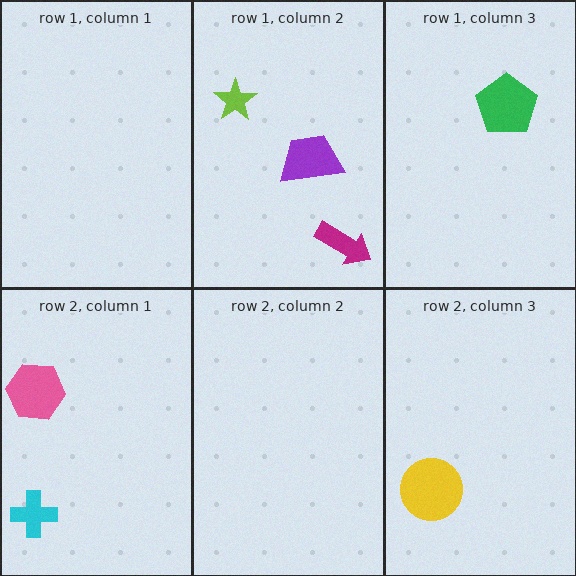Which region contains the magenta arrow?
The row 1, column 2 region.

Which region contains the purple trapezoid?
The row 1, column 2 region.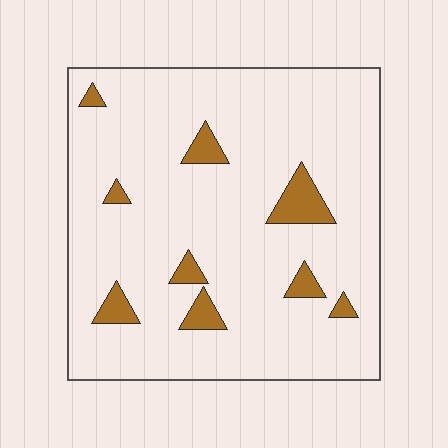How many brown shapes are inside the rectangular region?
9.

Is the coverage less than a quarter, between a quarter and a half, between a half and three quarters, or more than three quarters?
Less than a quarter.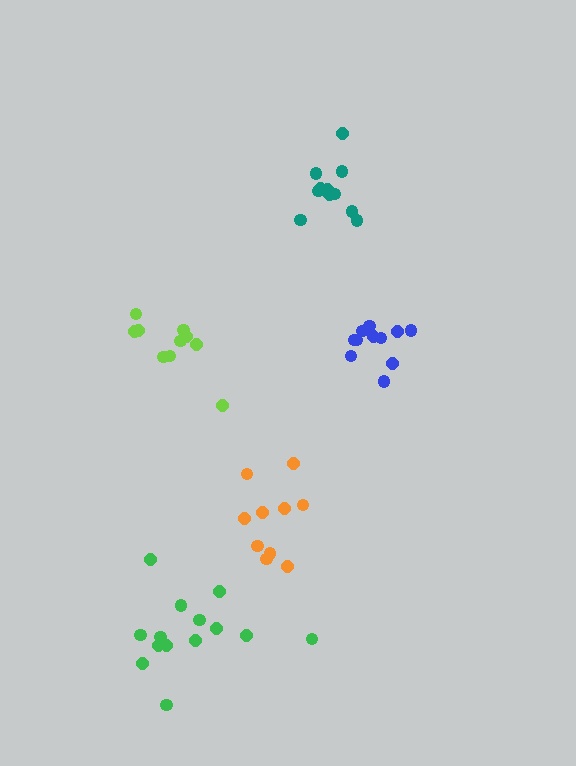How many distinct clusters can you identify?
There are 5 distinct clusters.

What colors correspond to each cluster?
The clusters are colored: green, orange, lime, teal, blue.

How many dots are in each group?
Group 1: 14 dots, Group 2: 10 dots, Group 3: 10 dots, Group 4: 11 dots, Group 5: 11 dots (56 total).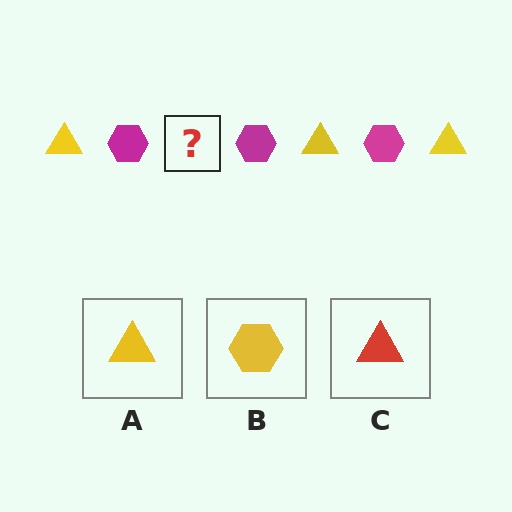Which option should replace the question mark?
Option A.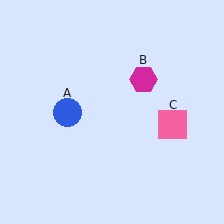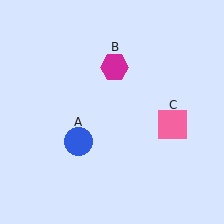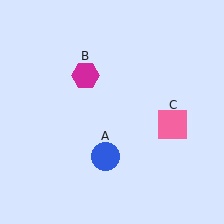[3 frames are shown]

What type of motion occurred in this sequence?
The blue circle (object A), magenta hexagon (object B) rotated counterclockwise around the center of the scene.